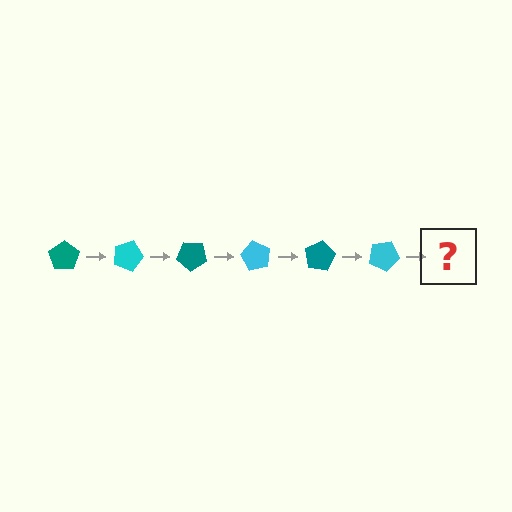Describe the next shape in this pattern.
It should be a teal pentagon, rotated 120 degrees from the start.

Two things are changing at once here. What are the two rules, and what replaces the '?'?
The two rules are that it rotates 20 degrees each step and the color cycles through teal and cyan. The '?' should be a teal pentagon, rotated 120 degrees from the start.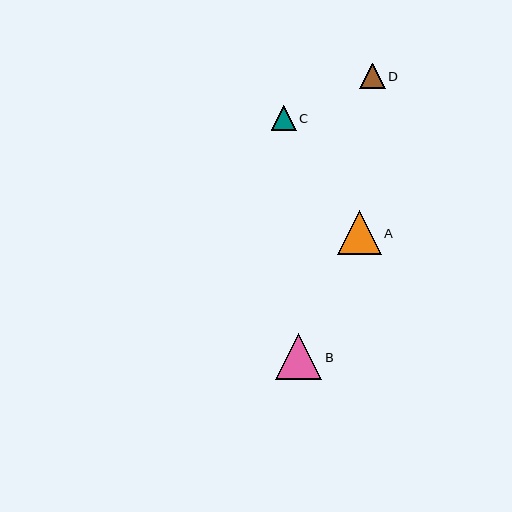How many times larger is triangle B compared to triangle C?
Triangle B is approximately 1.9 times the size of triangle C.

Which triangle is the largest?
Triangle B is the largest with a size of approximately 46 pixels.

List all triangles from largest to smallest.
From largest to smallest: B, A, D, C.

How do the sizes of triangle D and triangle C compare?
Triangle D and triangle C are approximately the same size.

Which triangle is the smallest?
Triangle C is the smallest with a size of approximately 25 pixels.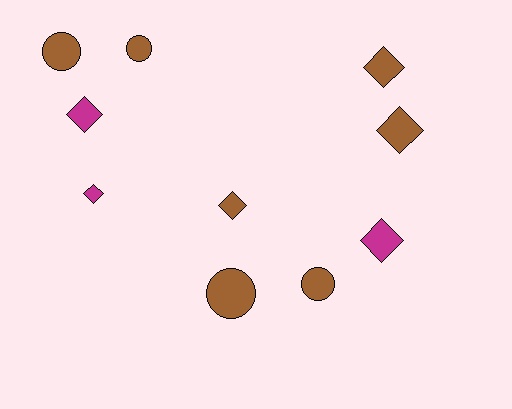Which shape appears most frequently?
Diamond, with 6 objects.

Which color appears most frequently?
Brown, with 7 objects.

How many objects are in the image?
There are 10 objects.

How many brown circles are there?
There are 4 brown circles.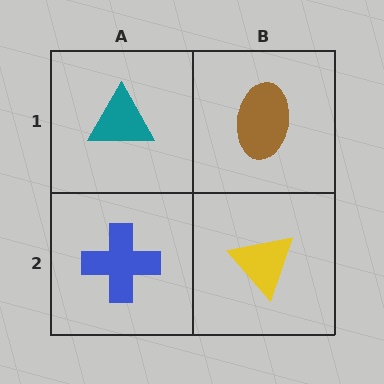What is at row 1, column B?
A brown ellipse.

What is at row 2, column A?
A blue cross.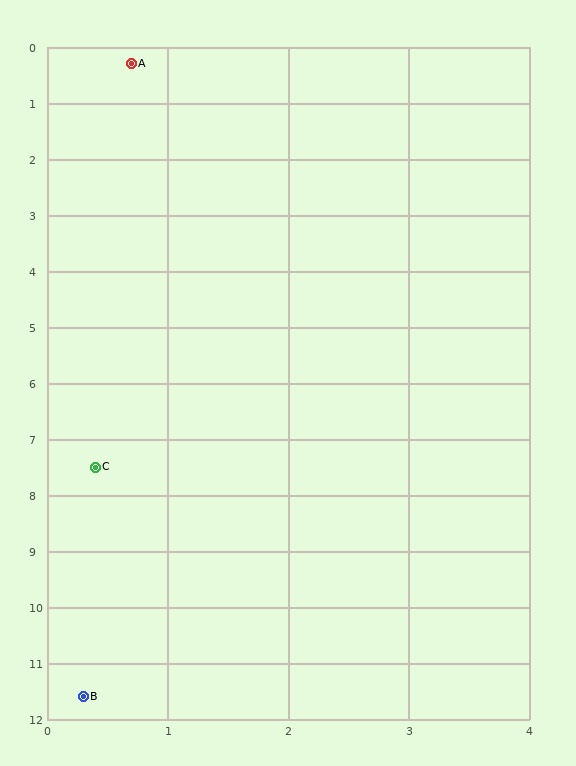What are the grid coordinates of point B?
Point B is at approximately (0.3, 11.6).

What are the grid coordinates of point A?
Point A is at approximately (0.7, 0.3).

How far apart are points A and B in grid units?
Points A and B are about 11.3 grid units apart.